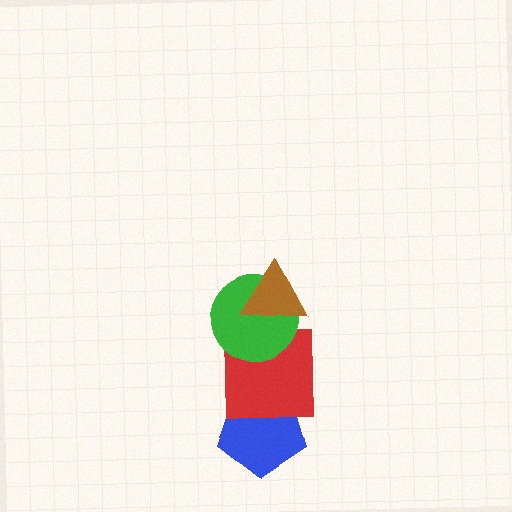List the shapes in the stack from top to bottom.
From top to bottom: the brown triangle, the green circle, the red square, the blue pentagon.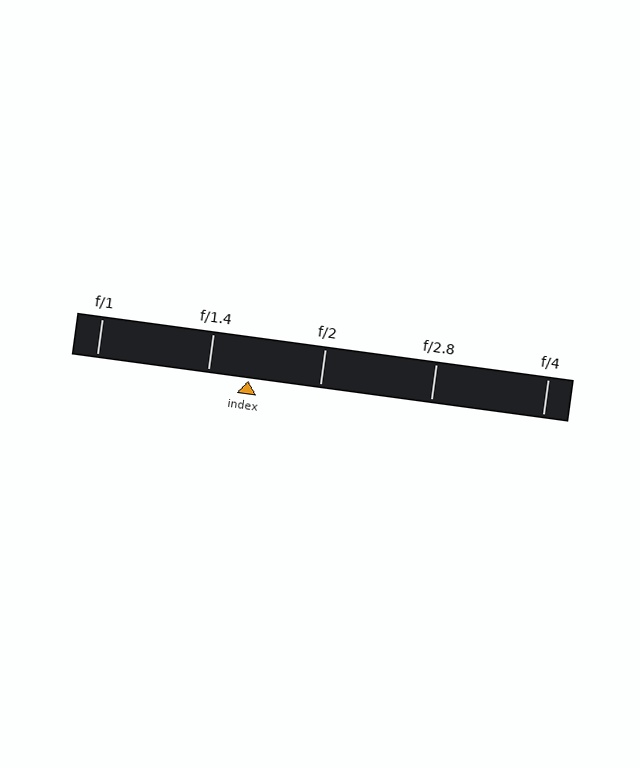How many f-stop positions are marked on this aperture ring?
There are 5 f-stop positions marked.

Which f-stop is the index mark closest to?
The index mark is closest to f/1.4.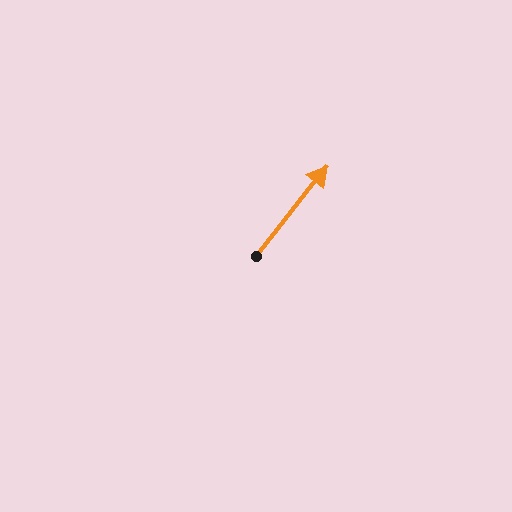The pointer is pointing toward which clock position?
Roughly 1 o'clock.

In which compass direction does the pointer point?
Northeast.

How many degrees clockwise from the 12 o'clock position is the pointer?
Approximately 38 degrees.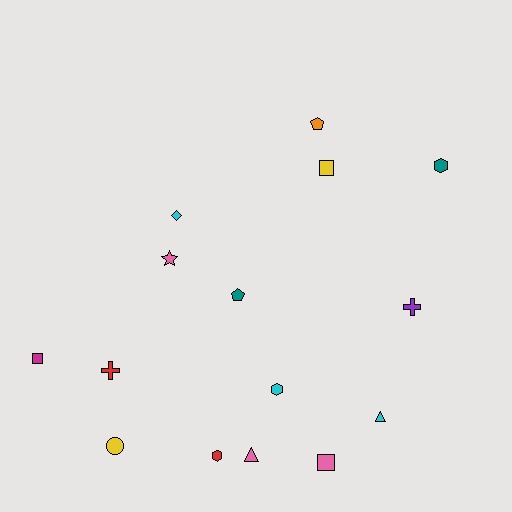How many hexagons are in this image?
There are 3 hexagons.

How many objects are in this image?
There are 15 objects.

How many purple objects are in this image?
There is 1 purple object.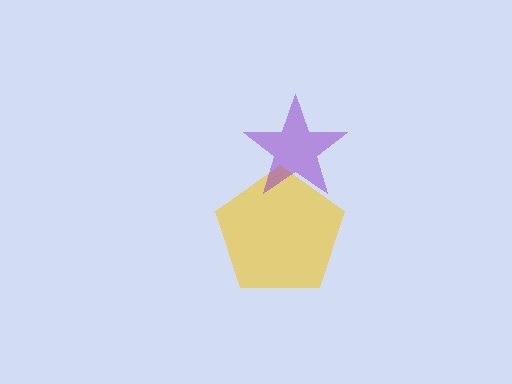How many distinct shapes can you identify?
There are 2 distinct shapes: a yellow pentagon, a purple star.